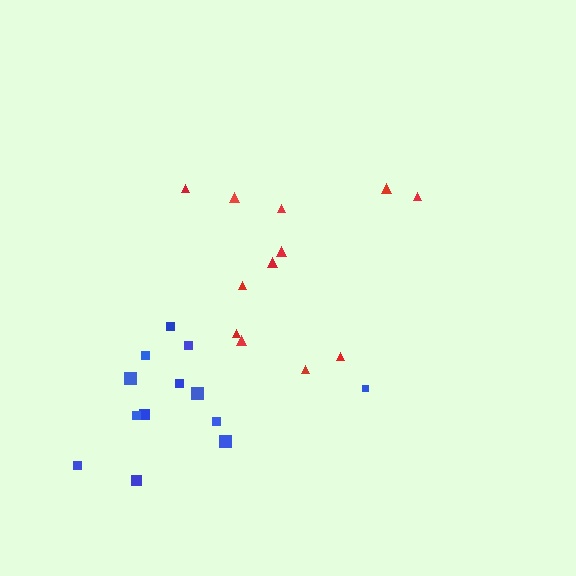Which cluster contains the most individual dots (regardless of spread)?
Blue (13).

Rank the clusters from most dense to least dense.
blue, red.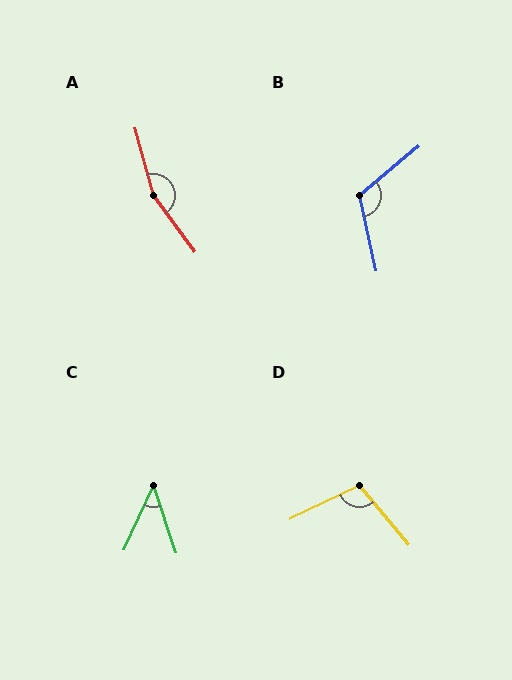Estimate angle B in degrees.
Approximately 117 degrees.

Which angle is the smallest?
C, at approximately 43 degrees.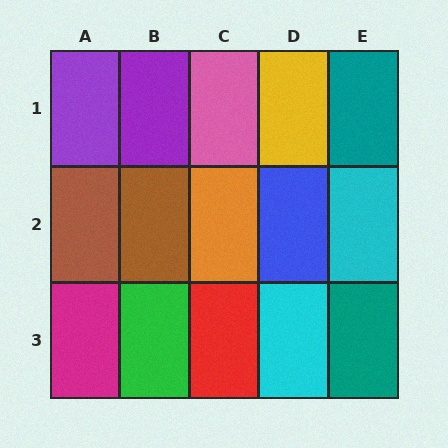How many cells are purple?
2 cells are purple.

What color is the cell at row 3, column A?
Magenta.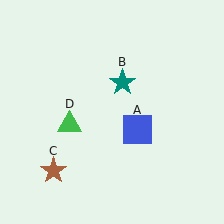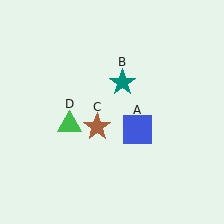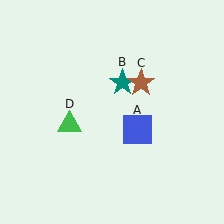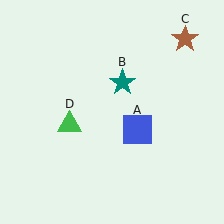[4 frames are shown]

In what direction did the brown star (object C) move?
The brown star (object C) moved up and to the right.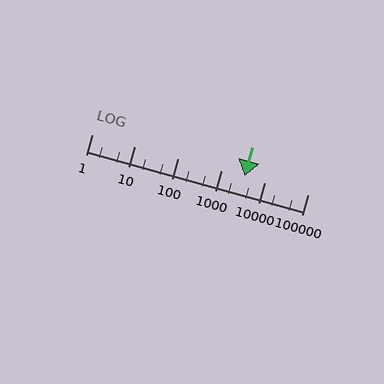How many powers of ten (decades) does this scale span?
The scale spans 5 decades, from 1 to 100000.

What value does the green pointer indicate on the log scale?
The pointer indicates approximately 3400.